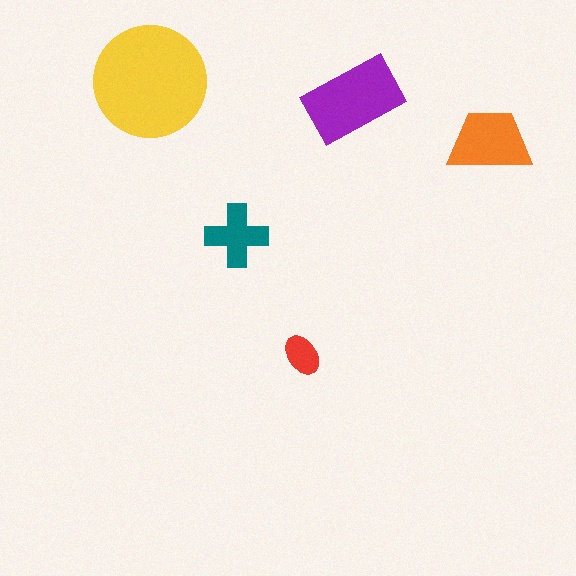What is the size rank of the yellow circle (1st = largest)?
1st.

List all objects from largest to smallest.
The yellow circle, the purple rectangle, the orange trapezoid, the teal cross, the red ellipse.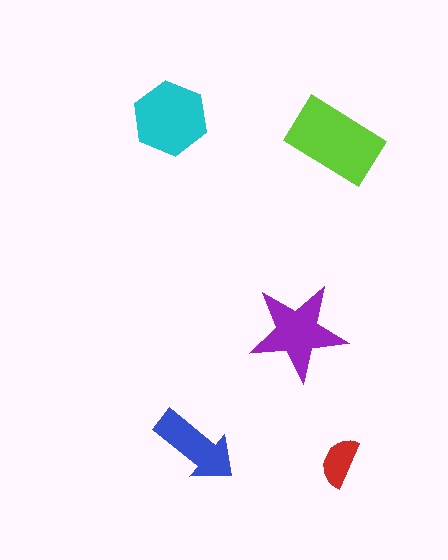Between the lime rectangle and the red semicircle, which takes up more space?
The lime rectangle.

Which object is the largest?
The lime rectangle.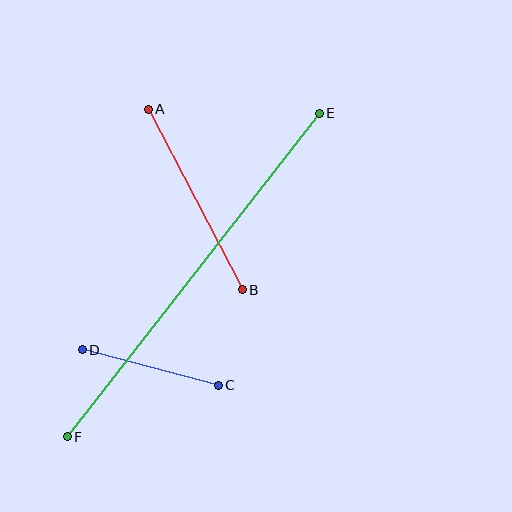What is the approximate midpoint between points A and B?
The midpoint is at approximately (195, 200) pixels.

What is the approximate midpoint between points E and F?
The midpoint is at approximately (193, 275) pixels.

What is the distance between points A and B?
The distance is approximately 203 pixels.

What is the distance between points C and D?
The distance is approximately 141 pixels.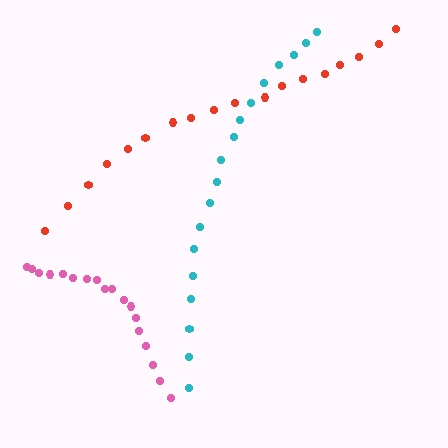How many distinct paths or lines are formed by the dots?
There are 3 distinct paths.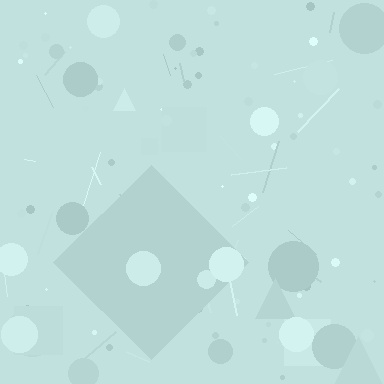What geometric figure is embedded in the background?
A diamond is embedded in the background.